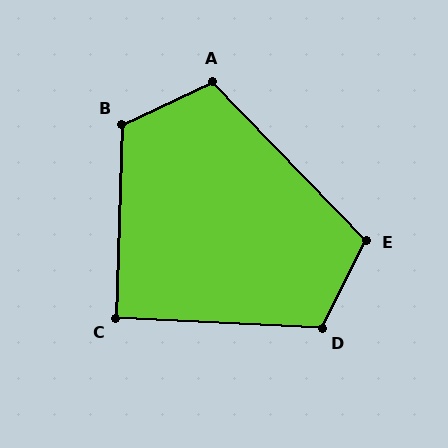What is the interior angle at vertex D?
Approximately 114 degrees (obtuse).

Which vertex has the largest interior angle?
B, at approximately 117 degrees.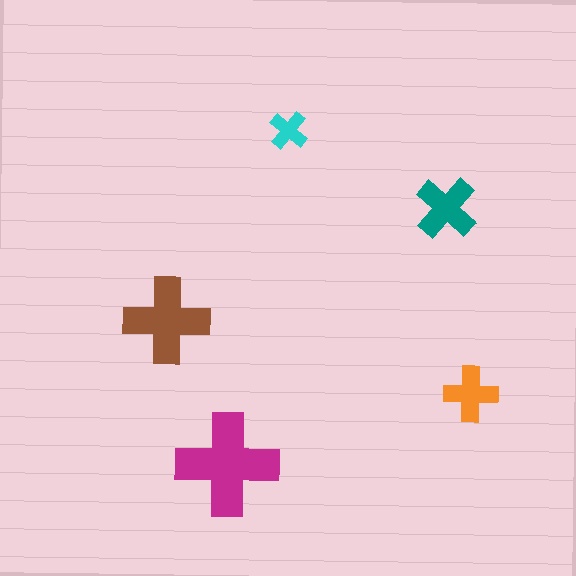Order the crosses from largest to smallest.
the magenta one, the brown one, the teal one, the orange one, the cyan one.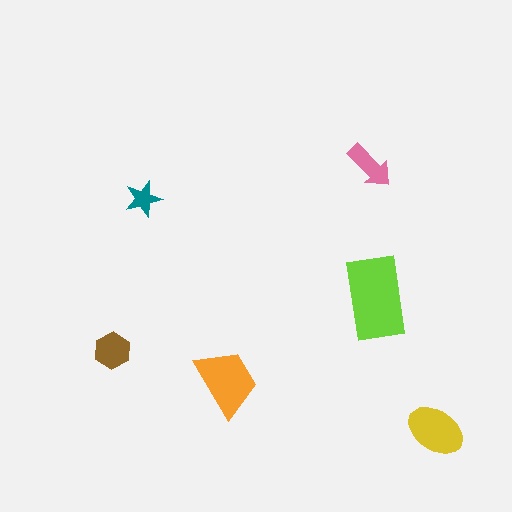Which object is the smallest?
The teal star.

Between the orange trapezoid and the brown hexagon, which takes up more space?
The orange trapezoid.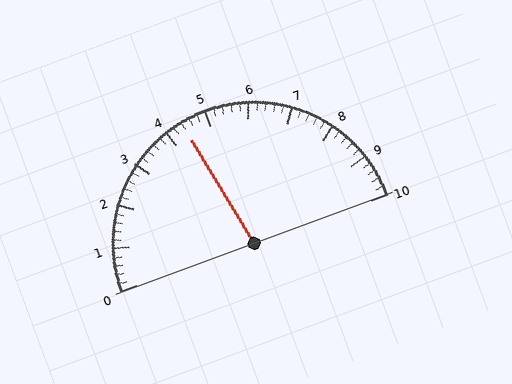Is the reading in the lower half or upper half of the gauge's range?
The reading is in the lower half of the range (0 to 10).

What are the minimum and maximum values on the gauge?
The gauge ranges from 0 to 10.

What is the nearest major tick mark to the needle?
The nearest major tick mark is 4.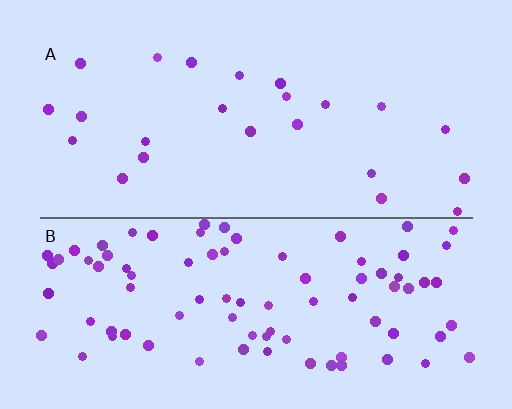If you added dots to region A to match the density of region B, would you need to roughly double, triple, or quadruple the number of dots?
Approximately quadruple.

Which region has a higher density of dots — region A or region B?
B (the bottom).